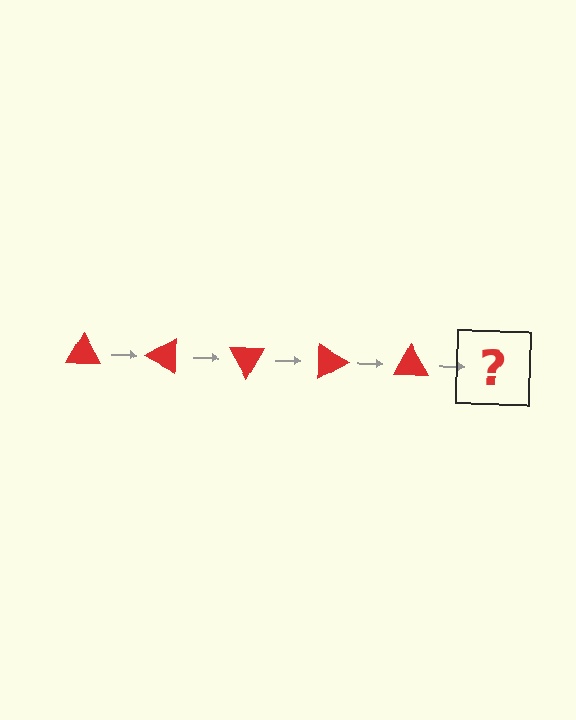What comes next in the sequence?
The next element should be a red triangle rotated 150 degrees.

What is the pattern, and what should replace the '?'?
The pattern is that the triangle rotates 30 degrees each step. The '?' should be a red triangle rotated 150 degrees.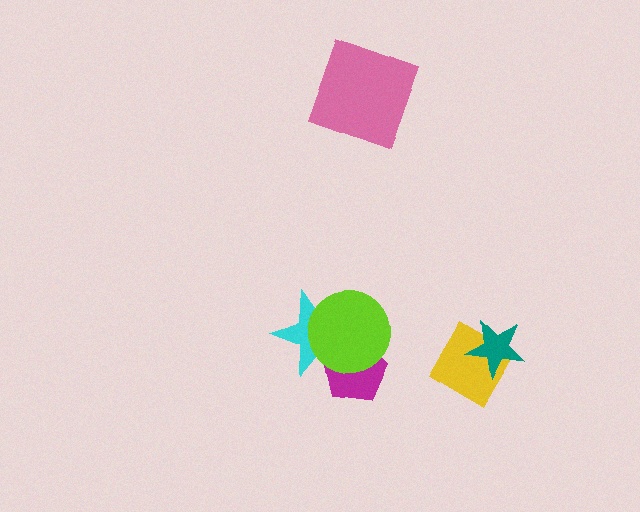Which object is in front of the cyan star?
The lime circle is in front of the cyan star.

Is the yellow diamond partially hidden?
Yes, it is partially covered by another shape.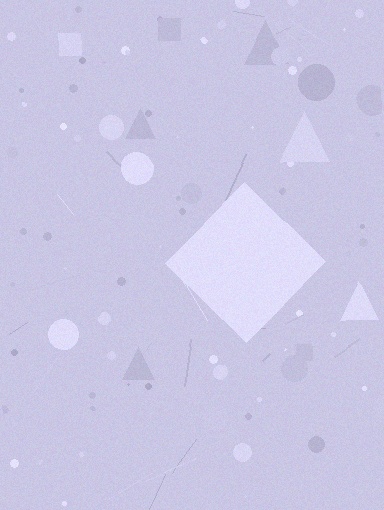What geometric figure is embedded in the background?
A diamond is embedded in the background.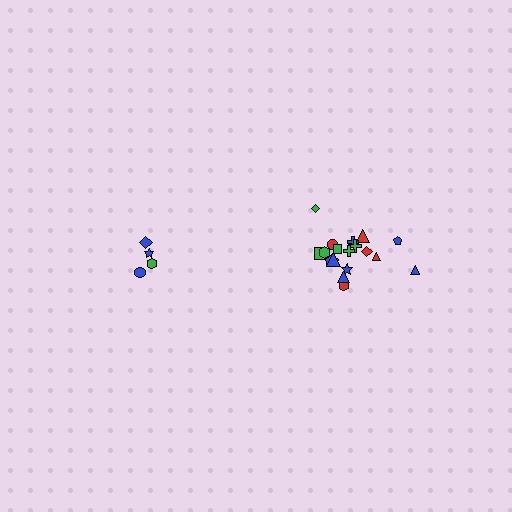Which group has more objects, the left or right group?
The right group.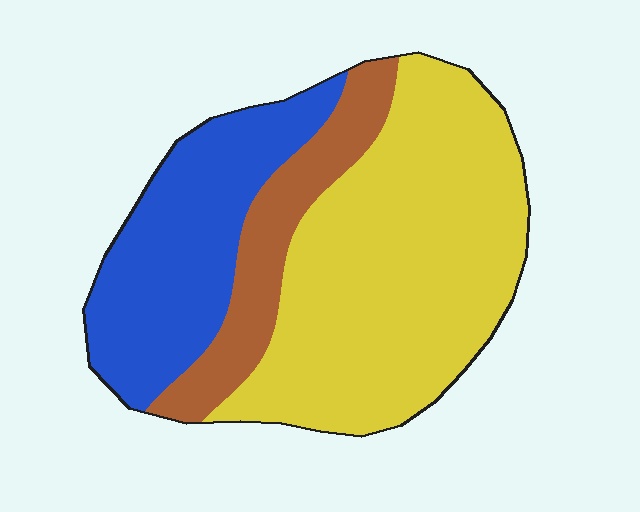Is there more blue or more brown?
Blue.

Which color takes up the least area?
Brown, at roughly 15%.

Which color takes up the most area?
Yellow, at roughly 55%.